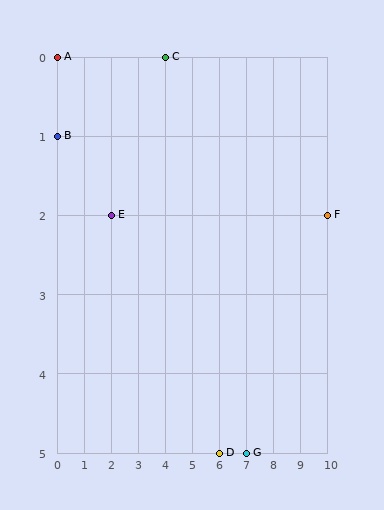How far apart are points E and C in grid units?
Points E and C are 2 columns and 2 rows apart (about 2.8 grid units diagonally).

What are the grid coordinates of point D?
Point D is at grid coordinates (6, 5).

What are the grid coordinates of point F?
Point F is at grid coordinates (10, 2).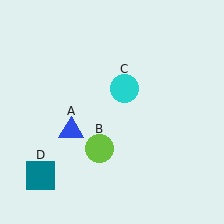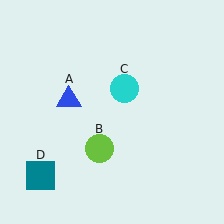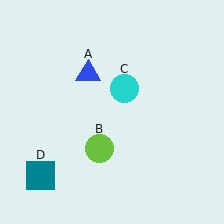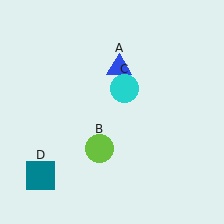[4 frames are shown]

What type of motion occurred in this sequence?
The blue triangle (object A) rotated clockwise around the center of the scene.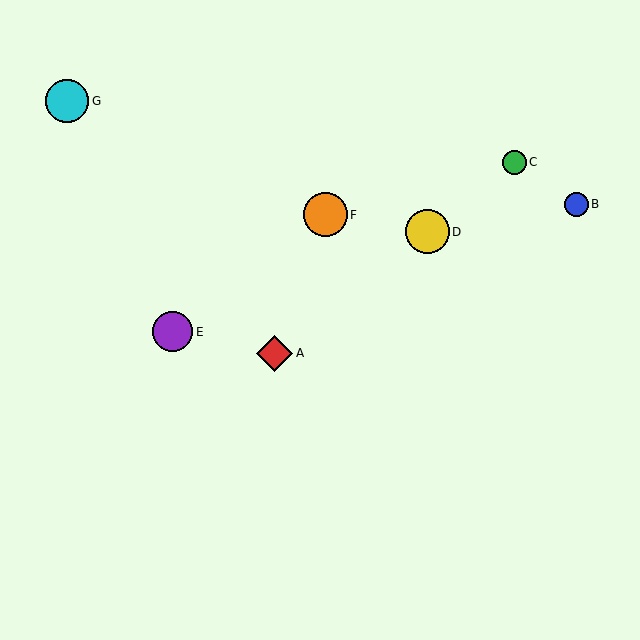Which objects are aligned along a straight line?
Objects A, C, D are aligned along a straight line.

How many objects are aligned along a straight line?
3 objects (A, C, D) are aligned along a straight line.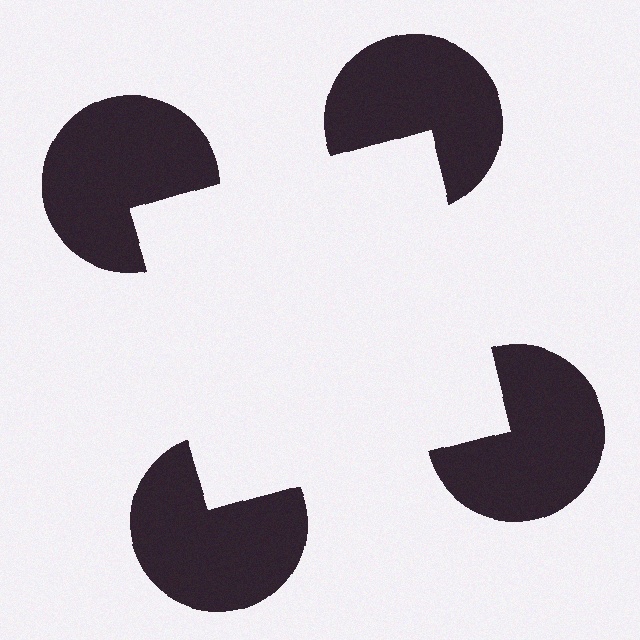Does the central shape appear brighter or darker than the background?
It typically appears slightly brighter than the background, even though no actual brightness change is drawn.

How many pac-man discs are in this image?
There are 4 — one at each vertex of the illusory square.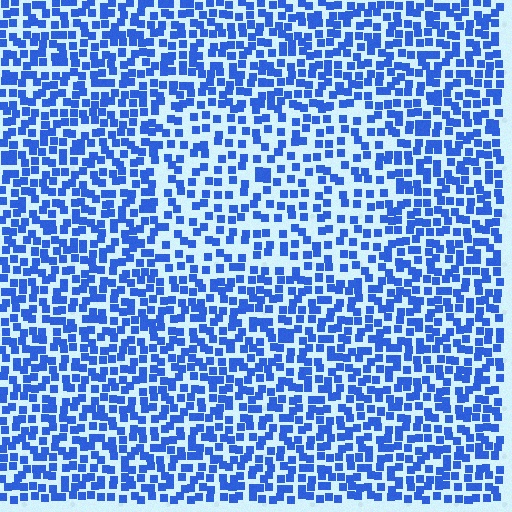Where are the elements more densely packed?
The elements are more densely packed outside the rectangle boundary.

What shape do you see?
I see a rectangle.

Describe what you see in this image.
The image contains small blue elements arranged at two different densities. A rectangle-shaped region is visible where the elements are less densely packed than the surrounding area.